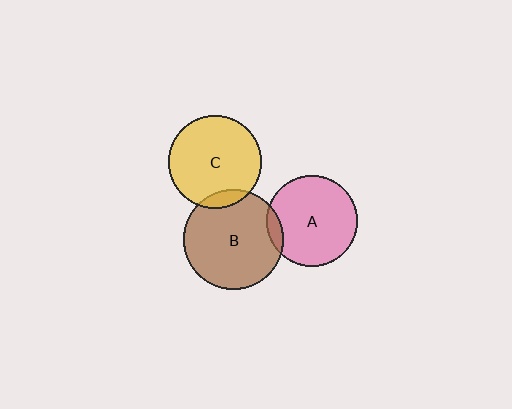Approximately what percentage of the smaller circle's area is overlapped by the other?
Approximately 10%.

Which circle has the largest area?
Circle B (brown).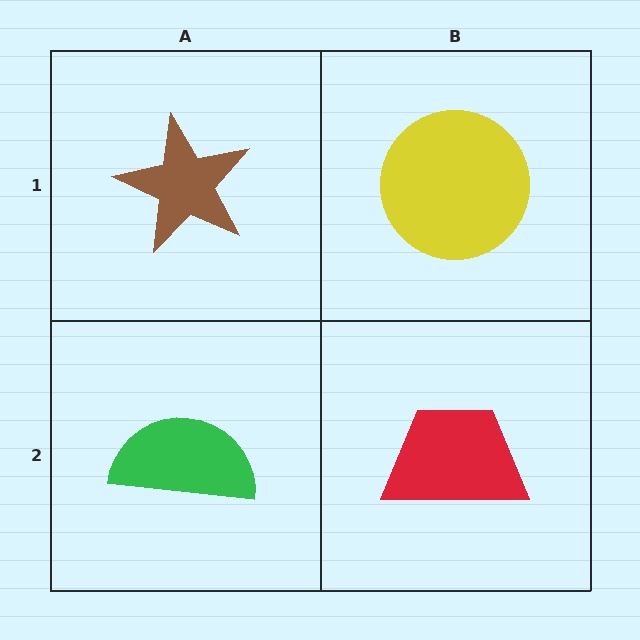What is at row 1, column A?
A brown star.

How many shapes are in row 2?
2 shapes.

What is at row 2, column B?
A red trapezoid.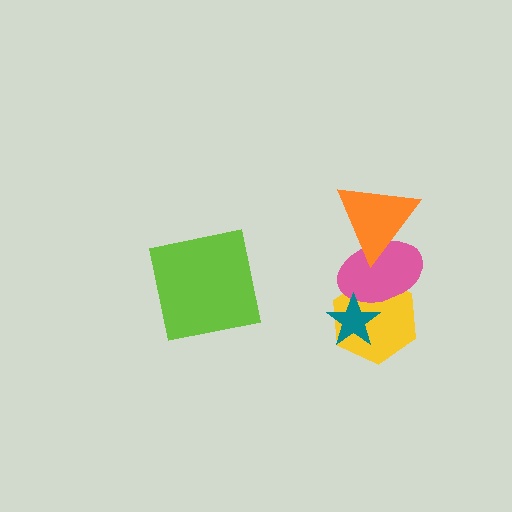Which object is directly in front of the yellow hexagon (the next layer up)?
The pink ellipse is directly in front of the yellow hexagon.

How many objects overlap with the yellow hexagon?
2 objects overlap with the yellow hexagon.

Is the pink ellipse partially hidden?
Yes, it is partially covered by another shape.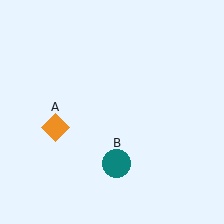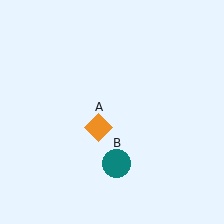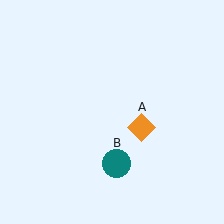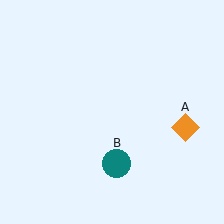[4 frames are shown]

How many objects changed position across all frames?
1 object changed position: orange diamond (object A).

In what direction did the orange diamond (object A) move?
The orange diamond (object A) moved right.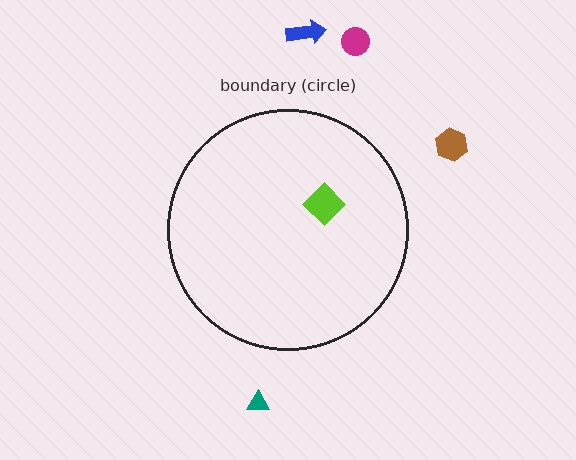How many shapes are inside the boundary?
1 inside, 4 outside.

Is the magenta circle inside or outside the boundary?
Outside.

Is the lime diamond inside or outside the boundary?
Inside.